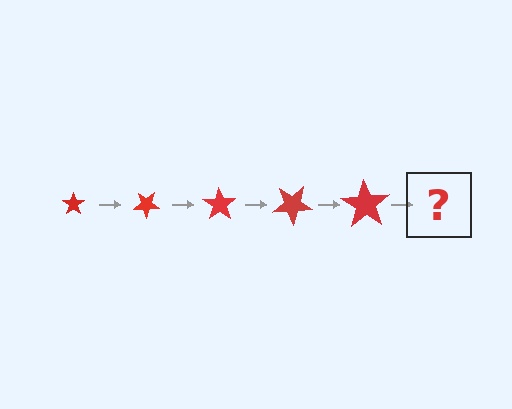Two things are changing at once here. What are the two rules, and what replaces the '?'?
The two rules are that the star grows larger each step and it rotates 35 degrees each step. The '?' should be a star, larger than the previous one and rotated 175 degrees from the start.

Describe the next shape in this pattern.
It should be a star, larger than the previous one and rotated 175 degrees from the start.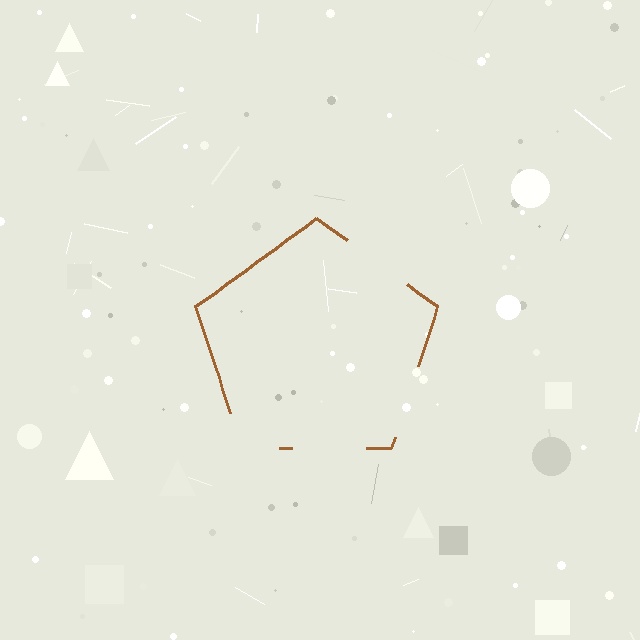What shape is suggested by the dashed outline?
The dashed outline suggests a pentagon.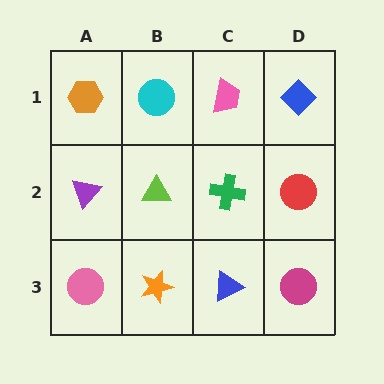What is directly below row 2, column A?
A pink circle.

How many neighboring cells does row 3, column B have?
3.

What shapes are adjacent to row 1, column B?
A lime triangle (row 2, column B), an orange hexagon (row 1, column A), a pink trapezoid (row 1, column C).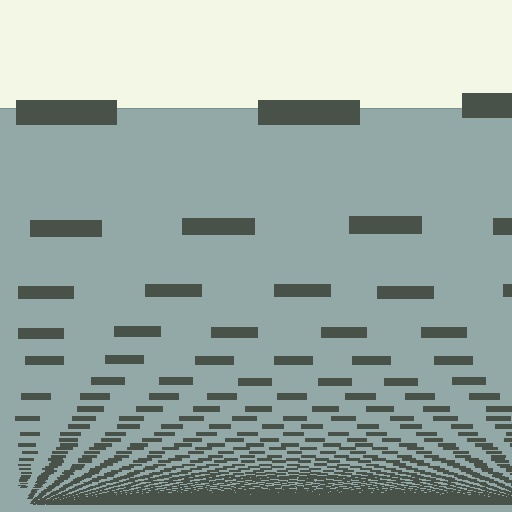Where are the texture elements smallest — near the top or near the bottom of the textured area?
Near the bottom.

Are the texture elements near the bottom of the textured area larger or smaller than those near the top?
Smaller. The gradient is inverted — elements near the bottom are smaller and denser.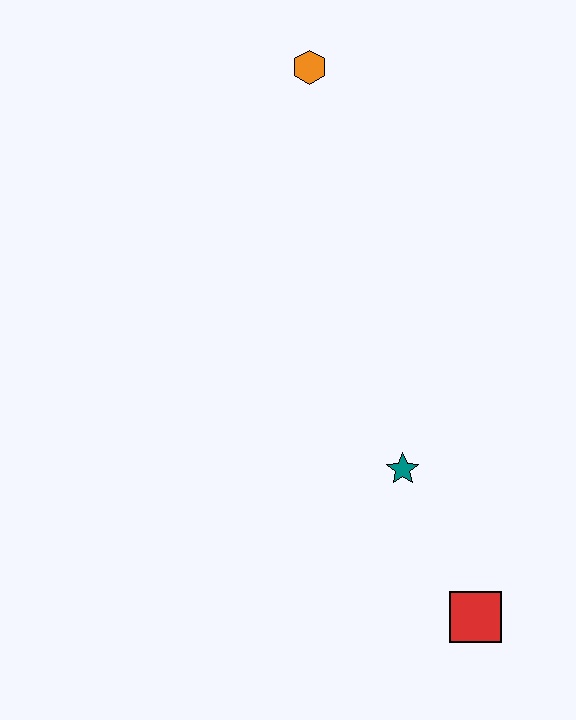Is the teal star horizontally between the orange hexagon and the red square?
Yes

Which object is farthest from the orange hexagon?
The red square is farthest from the orange hexagon.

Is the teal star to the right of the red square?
No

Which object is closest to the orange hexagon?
The teal star is closest to the orange hexagon.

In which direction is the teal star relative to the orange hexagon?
The teal star is below the orange hexagon.